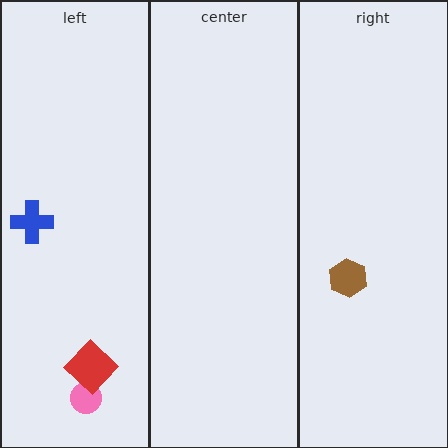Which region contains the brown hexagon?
The right region.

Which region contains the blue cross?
The left region.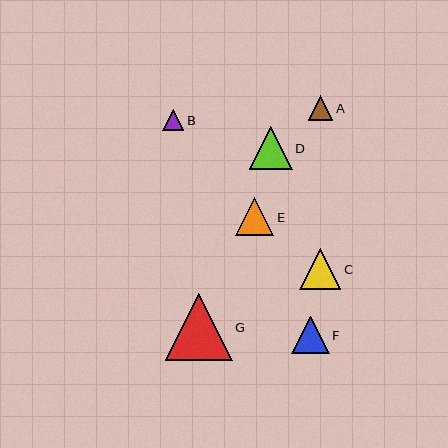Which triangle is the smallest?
Triangle B is the smallest with a size of approximately 21 pixels.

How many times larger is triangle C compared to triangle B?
Triangle C is approximately 2.0 times the size of triangle B.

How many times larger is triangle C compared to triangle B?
Triangle C is approximately 2.0 times the size of triangle B.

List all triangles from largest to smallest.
From largest to smallest: G, D, C, E, F, A, B.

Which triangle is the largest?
Triangle G is the largest with a size of approximately 67 pixels.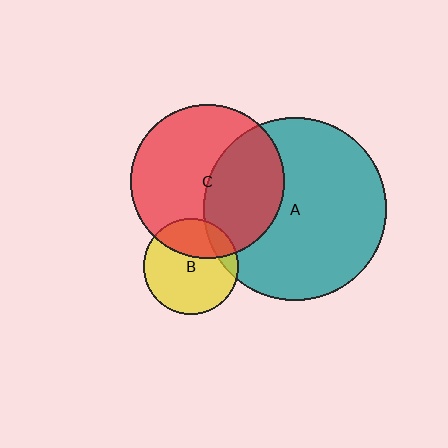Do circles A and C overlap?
Yes.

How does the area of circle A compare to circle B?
Approximately 3.7 times.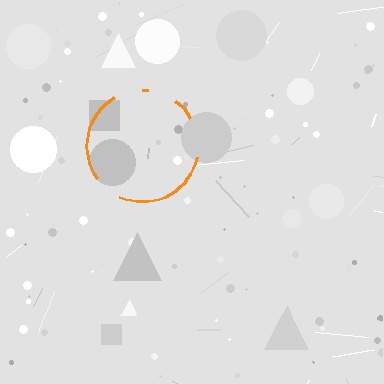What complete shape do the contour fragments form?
The contour fragments form a circle.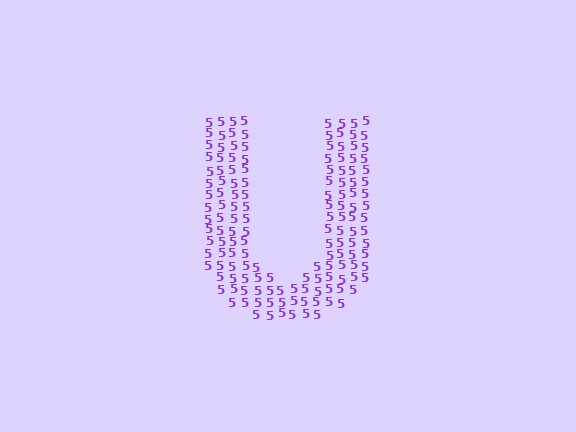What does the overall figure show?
The overall figure shows the letter U.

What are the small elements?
The small elements are digit 5's.